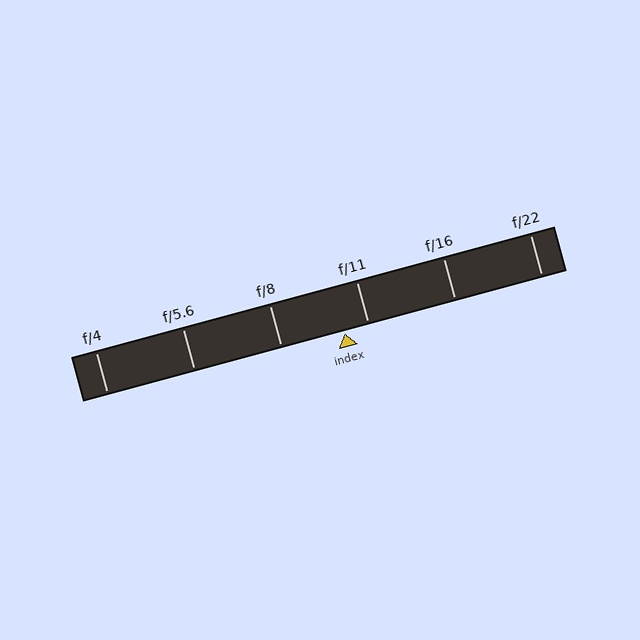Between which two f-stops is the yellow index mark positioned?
The index mark is between f/8 and f/11.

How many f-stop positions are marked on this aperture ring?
There are 6 f-stop positions marked.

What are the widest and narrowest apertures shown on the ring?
The widest aperture shown is f/4 and the narrowest is f/22.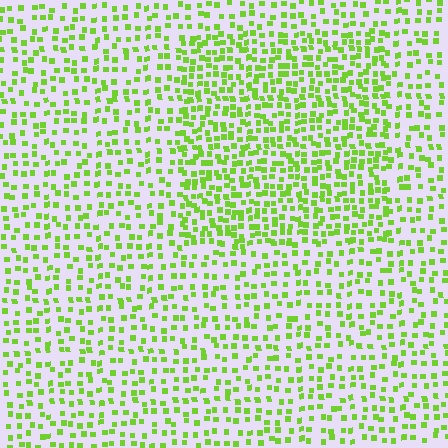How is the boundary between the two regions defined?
The boundary is defined by a change in element density (approximately 1.7x ratio). All elements are the same color, size, and shape.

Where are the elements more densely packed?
The elements are more densely packed inside the rectangle boundary.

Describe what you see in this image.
The image contains small lime elements arranged at two different densities. A rectangle-shaped region is visible where the elements are more densely packed than the surrounding area.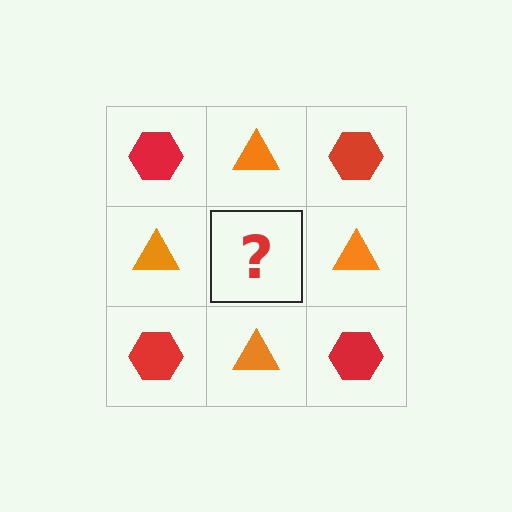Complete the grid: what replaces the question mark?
The question mark should be replaced with a red hexagon.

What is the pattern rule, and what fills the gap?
The rule is that it alternates red hexagon and orange triangle in a checkerboard pattern. The gap should be filled with a red hexagon.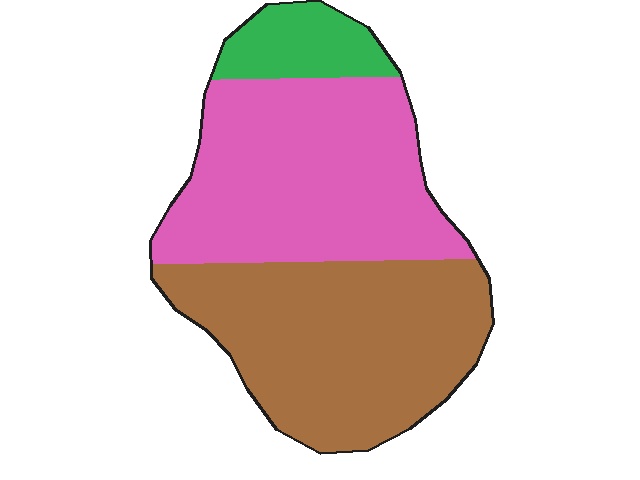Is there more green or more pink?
Pink.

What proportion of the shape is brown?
Brown takes up between a quarter and a half of the shape.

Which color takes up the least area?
Green, at roughly 10%.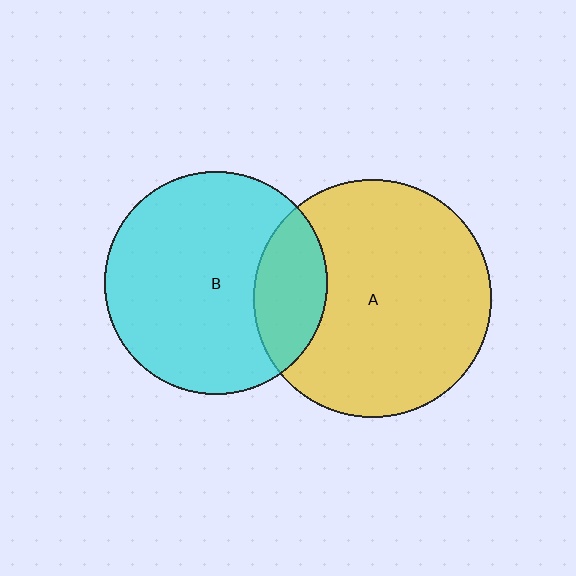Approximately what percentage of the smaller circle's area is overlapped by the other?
Approximately 20%.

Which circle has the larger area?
Circle A (yellow).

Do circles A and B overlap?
Yes.